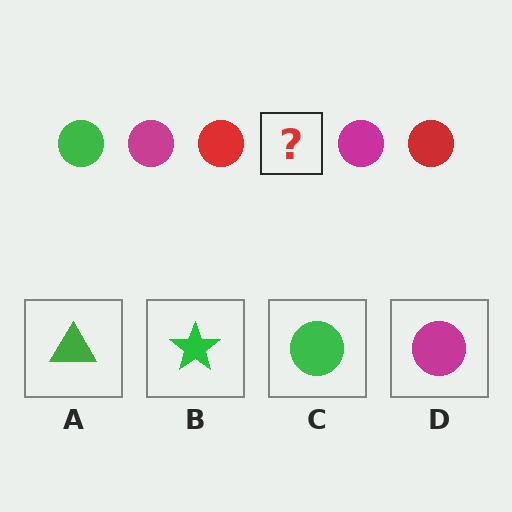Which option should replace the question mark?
Option C.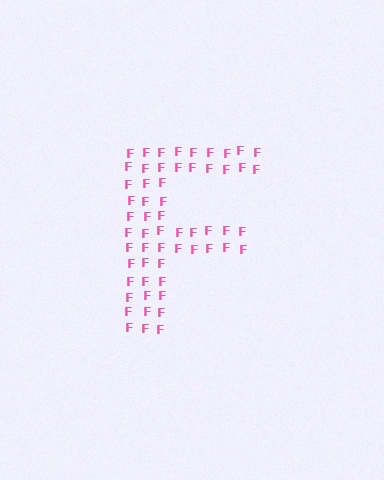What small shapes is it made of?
It is made of small letter F's.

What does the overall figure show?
The overall figure shows the letter F.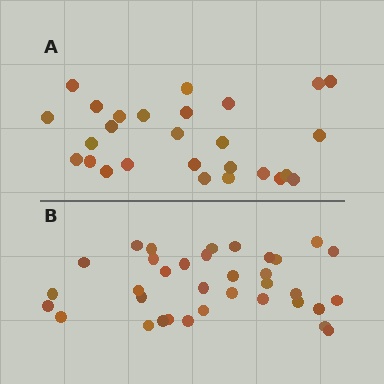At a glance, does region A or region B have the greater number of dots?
Region B (the bottom region) has more dots.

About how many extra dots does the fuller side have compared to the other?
Region B has roughly 8 or so more dots than region A.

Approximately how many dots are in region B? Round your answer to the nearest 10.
About 40 dots. (The exact count is 35, which rounds to 40.)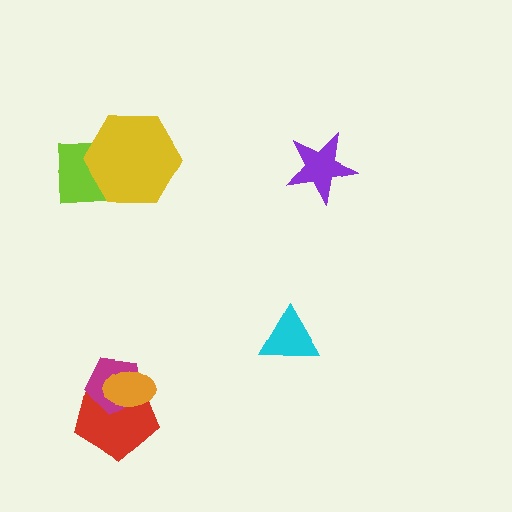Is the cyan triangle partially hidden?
No, no other shape covers it.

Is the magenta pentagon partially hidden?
Yes, it is partially covered by another shape.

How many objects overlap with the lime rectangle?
1 object overlaps with the lime rectangle.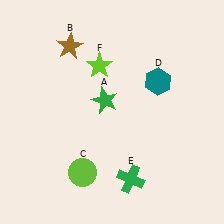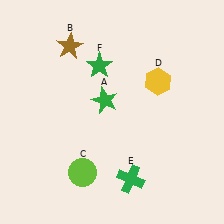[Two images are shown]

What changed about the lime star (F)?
In Image 1, F is lime. In Image 2, it changed to green.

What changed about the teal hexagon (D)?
In Image 1, D is teal. In Image 2, it changed to yellow.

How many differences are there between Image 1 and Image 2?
There are 2 differences between the two images.